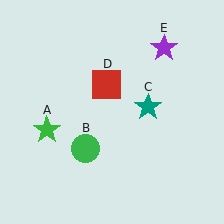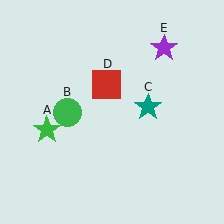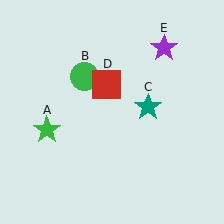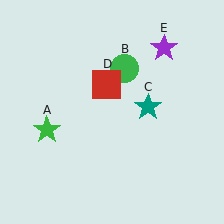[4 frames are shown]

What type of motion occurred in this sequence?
The green circle (object B) rotated clockwise around the center of the scene.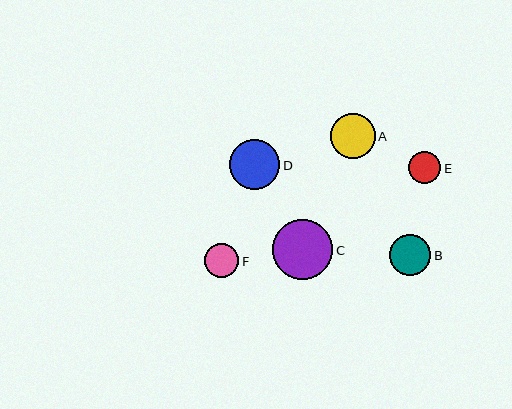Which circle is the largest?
Circle C is the largest with a size of approximately 60 pixels.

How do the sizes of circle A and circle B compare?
Circle A and circle B are approximately the same size.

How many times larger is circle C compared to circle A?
Circle C is approximately 1.3 times the size of circle A.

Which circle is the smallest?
Circle E is the smallest with a size of approximately 32 pixels.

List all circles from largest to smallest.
From largest to smallest: C, D, A, B, F, E.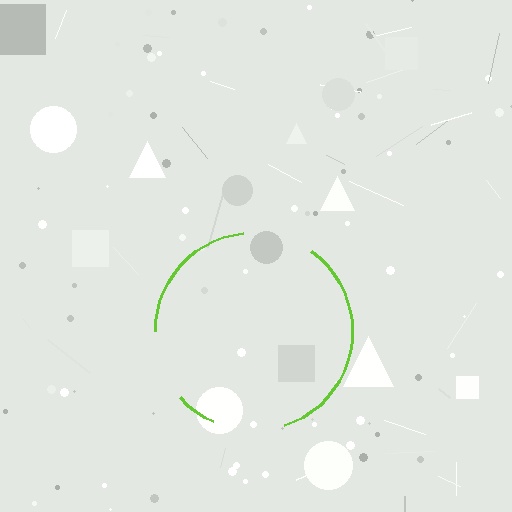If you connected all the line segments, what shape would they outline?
They would outline a circle.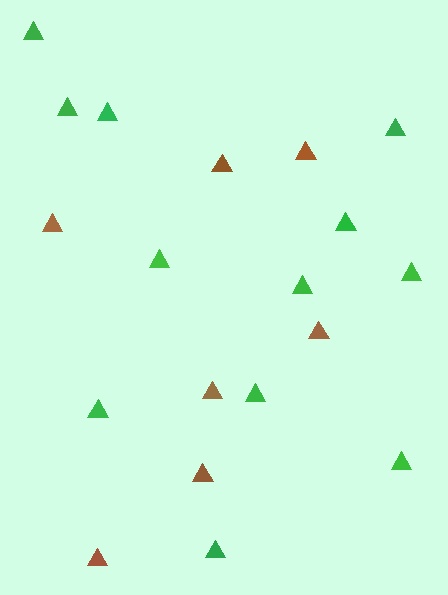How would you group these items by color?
There are 2 groups: one group of brown triangles (7) and one group of green triangles (12).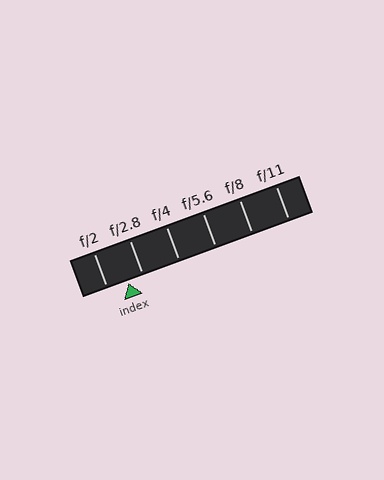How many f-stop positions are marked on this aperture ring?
There are 6 f-stop positions marked.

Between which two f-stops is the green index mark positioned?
The index mark is between f/2 and f/2.8.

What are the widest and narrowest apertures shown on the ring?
The widest aperture shown is f/2 and the narrowest is f/11.